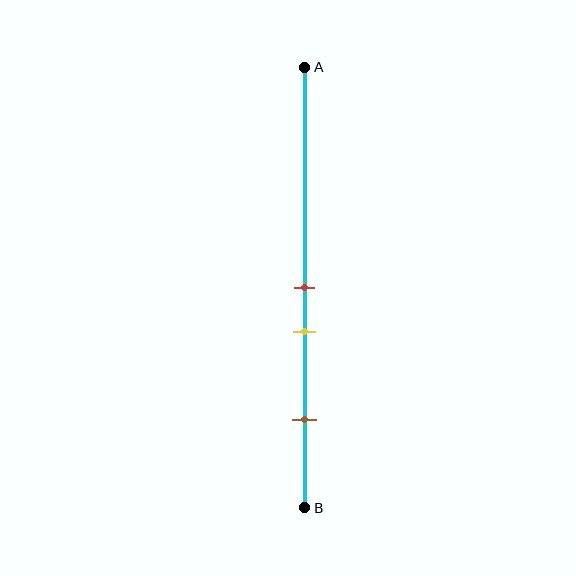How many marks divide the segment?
There are 3 marks dividing the segment.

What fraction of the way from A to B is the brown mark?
The brown mark is approximately 80% (0.8) of the way from A to B.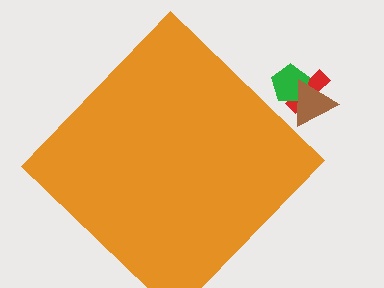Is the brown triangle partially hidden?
No, the brown triangle is fully visible.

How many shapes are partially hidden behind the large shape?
0 shapes are partially hidden.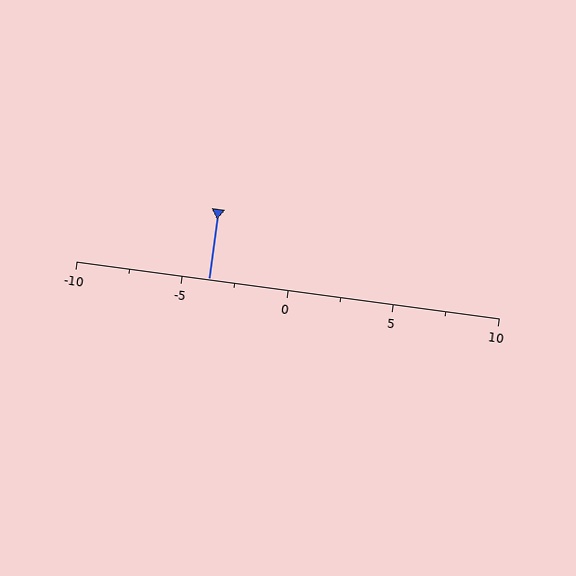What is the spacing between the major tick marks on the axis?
The major ticks are spaced 5 apart.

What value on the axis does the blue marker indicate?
The marker indicates approximately -3.8.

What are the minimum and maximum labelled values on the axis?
The axis runs from -10 to 10.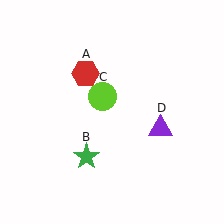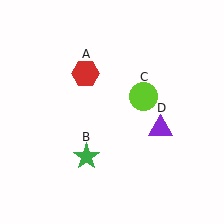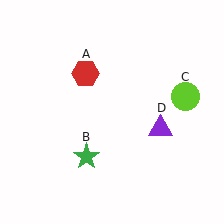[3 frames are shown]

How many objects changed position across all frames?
1 object changed position: lime circle (object C).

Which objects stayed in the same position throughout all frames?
Red hexagon (object A) and green star (object B) and purple triangle (object D) remained stationary.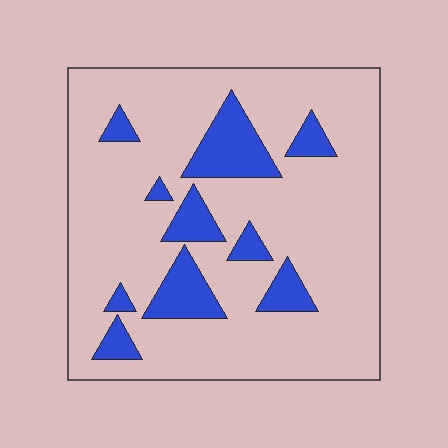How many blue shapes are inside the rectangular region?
10.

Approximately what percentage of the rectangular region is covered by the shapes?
Approximately 15%.